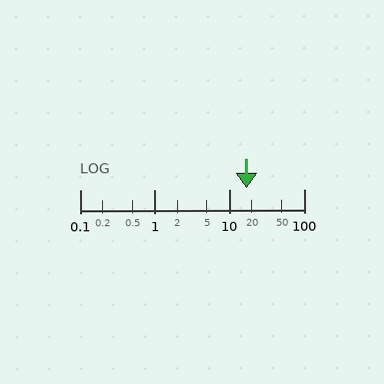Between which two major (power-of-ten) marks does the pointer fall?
The pointer is between 10 and 100.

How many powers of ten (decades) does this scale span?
The scale spans 3 decades, from 0.1 to 100.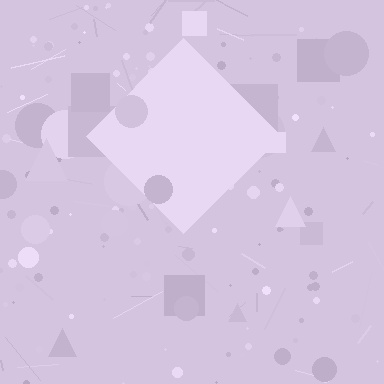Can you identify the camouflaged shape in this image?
The camouflaged shape is a diamond.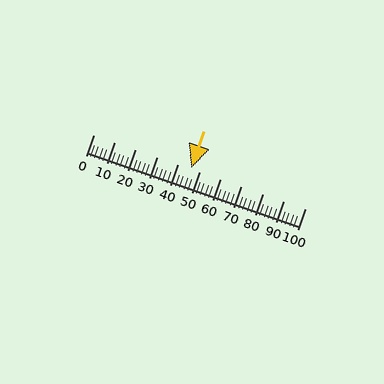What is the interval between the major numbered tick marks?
The major tick marks are spaced 10 units apart.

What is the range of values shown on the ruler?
The ruler shows values from 0 to 100.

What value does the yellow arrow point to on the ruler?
The yellow arrow points to approximately 46.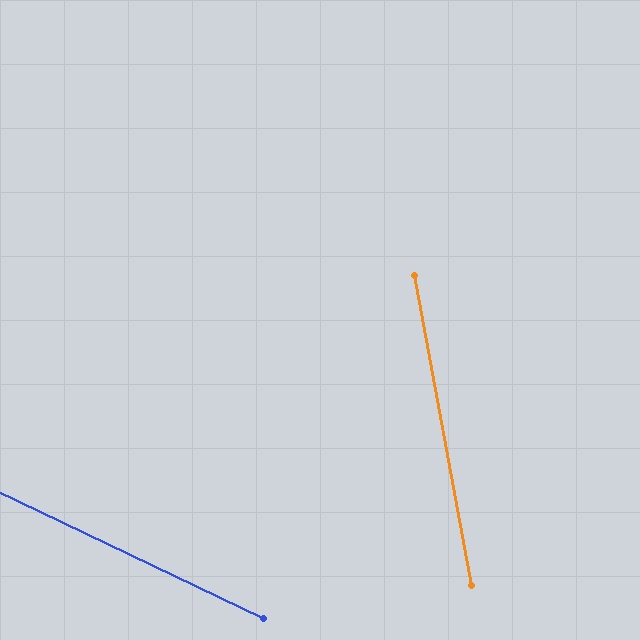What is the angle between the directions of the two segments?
Approximately 54 degrees.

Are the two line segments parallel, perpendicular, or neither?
Neither parallel nor perpendicular — they differ by about 54°.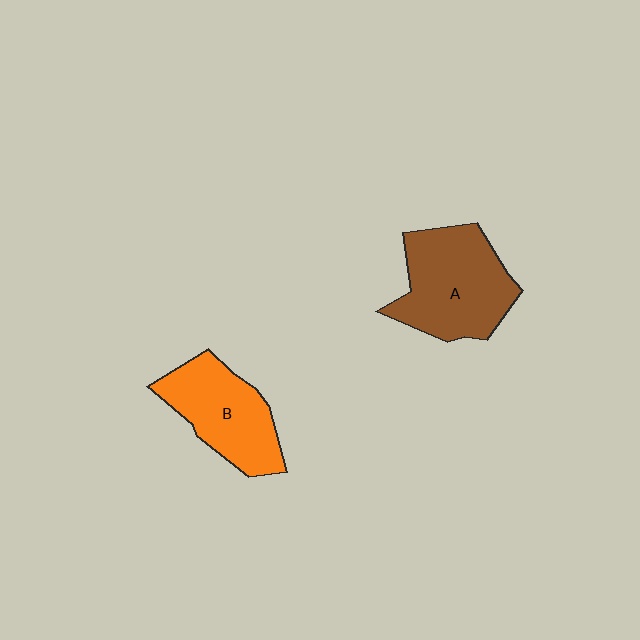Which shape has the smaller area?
Shape B (orange).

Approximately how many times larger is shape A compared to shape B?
Approximately 1.2 times.